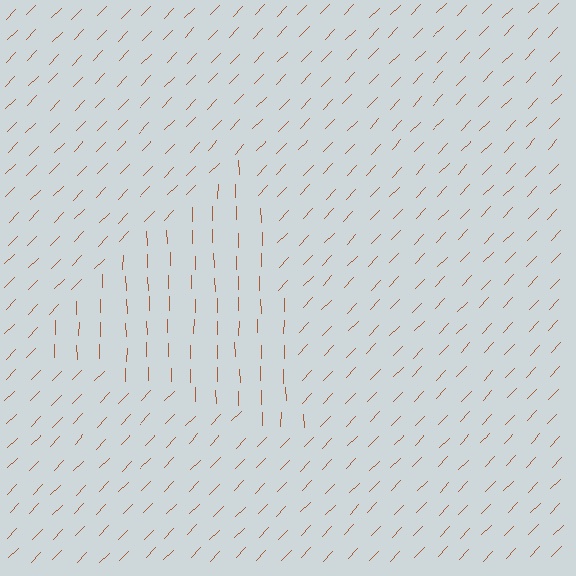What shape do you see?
I see a triangle.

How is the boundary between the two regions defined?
The boundary is defined purely by a change in line orientation (approximately 45 degrees difference). All lines are the same color and thickness.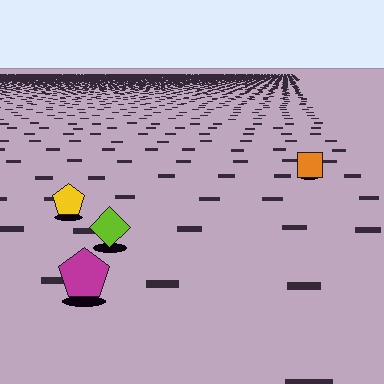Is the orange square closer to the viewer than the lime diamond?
No. The lime diamond is closer — you can tell from the texture gradient: the ground texture is coarser near it.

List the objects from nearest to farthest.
From nearest to farthest: the magenta pentagon, the lime diamond, the yellow pentagon, the orange square.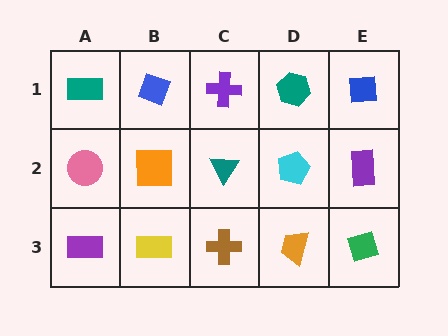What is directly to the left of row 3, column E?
An orange trapezoid.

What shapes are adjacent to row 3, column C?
A teal triangle (row 2, column C), a yellow rectangle (row 3, column B), an orange trapezoid (row 3, column D).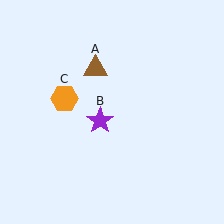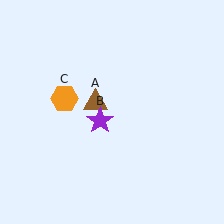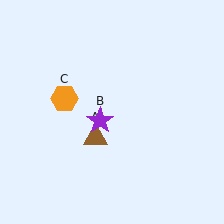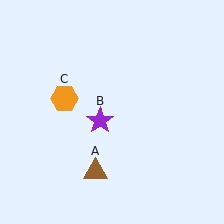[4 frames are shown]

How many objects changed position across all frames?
1 object changed position: brown triangle (object A).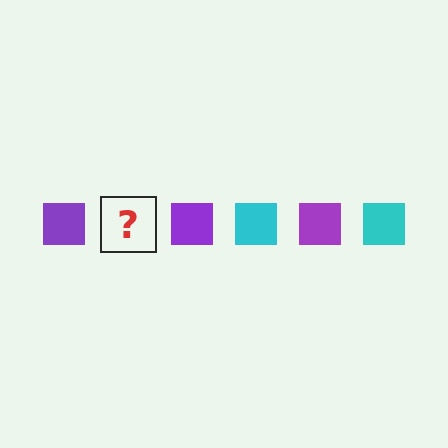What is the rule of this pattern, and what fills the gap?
The rule is that the pattern cycles through purple, cyan squares. The gap should be filled with a cyan square.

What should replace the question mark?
The question mark should be replaced with a cyan square.